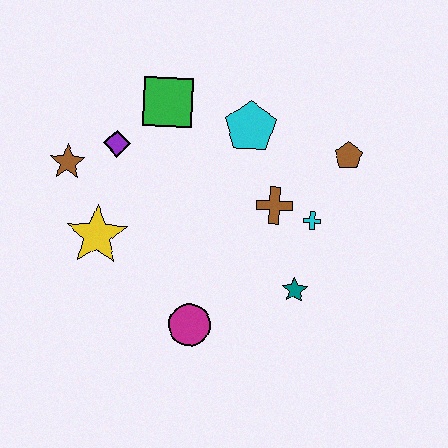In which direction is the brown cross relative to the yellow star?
The brown cross is to the right of the yellow star.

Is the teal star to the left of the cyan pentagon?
No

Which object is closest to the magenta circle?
The teal star is closest to the magenta circle.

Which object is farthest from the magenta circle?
The brown pentagon is farthest from the magenta circle.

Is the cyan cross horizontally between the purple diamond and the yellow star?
No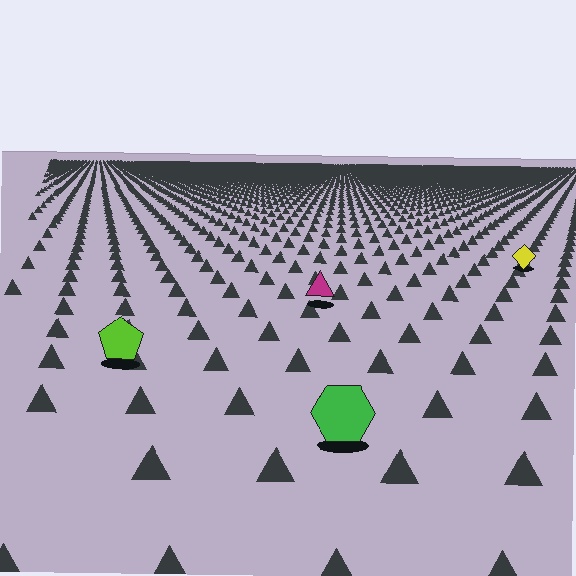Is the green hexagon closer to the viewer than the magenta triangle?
Yes. The green hexagon is closer — you can tell from the texture gradient: the ground texture is coarser near it.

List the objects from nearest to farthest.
From nearest to farthest: the green hexagon, the lime pentagon, the magenta triangle, the yellow diamond.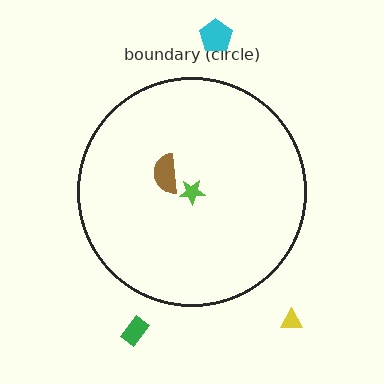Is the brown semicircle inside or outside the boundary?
Inside.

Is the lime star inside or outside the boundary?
Inside.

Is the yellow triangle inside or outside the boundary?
Outside.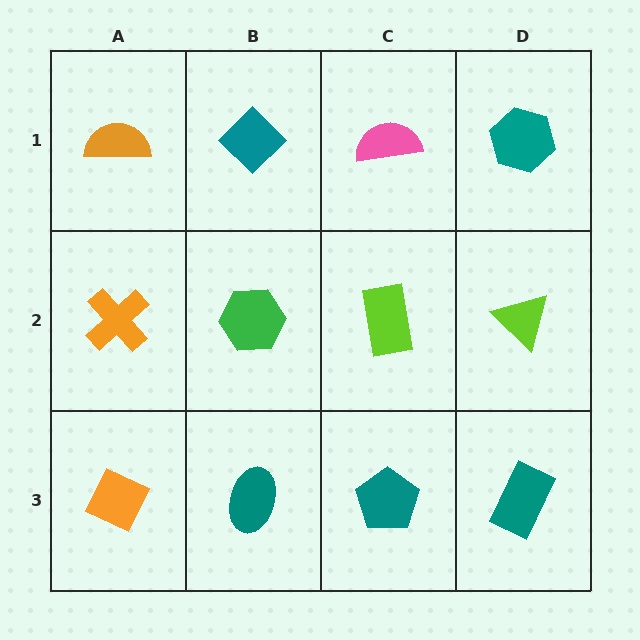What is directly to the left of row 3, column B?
An orange diamond.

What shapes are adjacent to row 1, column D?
A lime triangle (row 2, column D), a pink semicircle (row 1, column C).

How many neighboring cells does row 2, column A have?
3.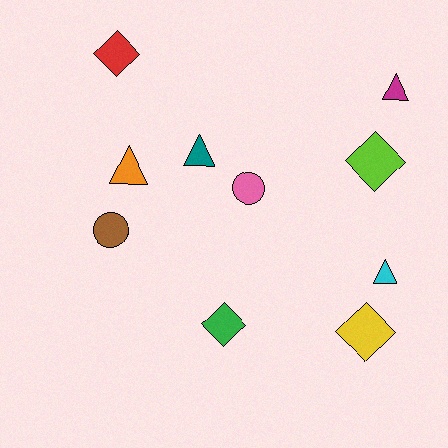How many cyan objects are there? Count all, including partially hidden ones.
There is 1 cyan object.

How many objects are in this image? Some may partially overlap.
There are 10 objects.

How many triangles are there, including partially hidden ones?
There are 4 triangles.